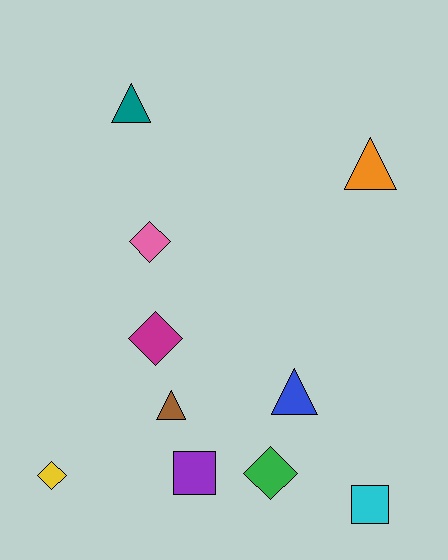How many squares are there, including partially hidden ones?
There are 2 squares.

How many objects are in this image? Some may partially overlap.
There are 10 objects.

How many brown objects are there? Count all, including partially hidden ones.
There is 1 brown object.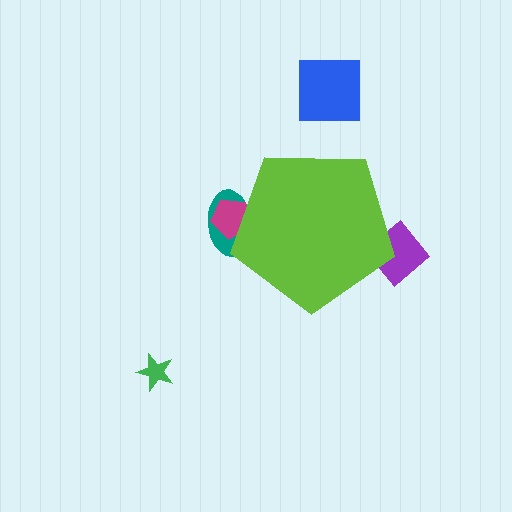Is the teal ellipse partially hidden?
Yes, the teal ellipse is partially hidden behind the lime pentagon.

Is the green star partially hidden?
No, the green star is fully visible.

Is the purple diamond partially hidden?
Yes, the purple diamond is partially hidden behind the lime pentagon.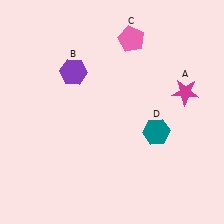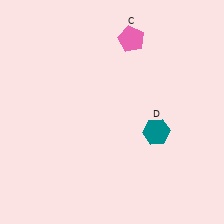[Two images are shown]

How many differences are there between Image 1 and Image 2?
There are 2 differences between the two images.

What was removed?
The purple hexagon (B), the magenta star (A) were removed in Image 2.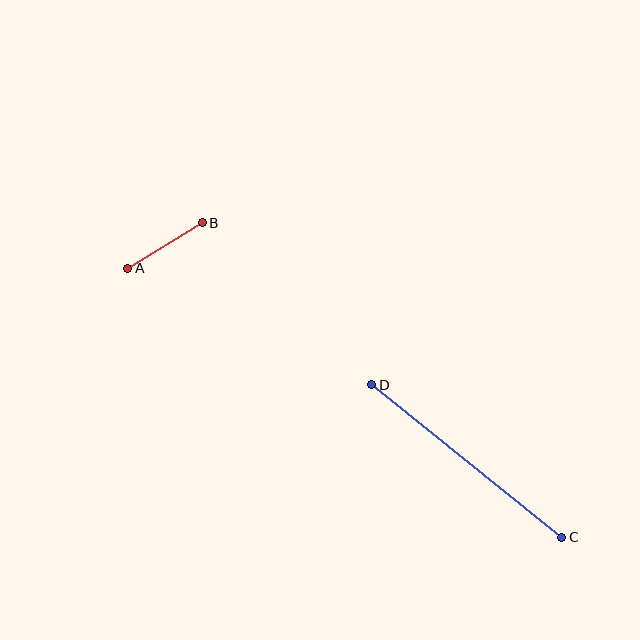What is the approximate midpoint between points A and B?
The midpoint is at approximately (165, 245) pixels.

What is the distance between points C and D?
The distance is approximately 244 pixels.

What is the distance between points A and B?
The distance is approximately 87 pixels.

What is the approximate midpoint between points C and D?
The midpoint is at approximately (467, 461) pixels.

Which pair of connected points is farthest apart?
Points C and D are farthest apart.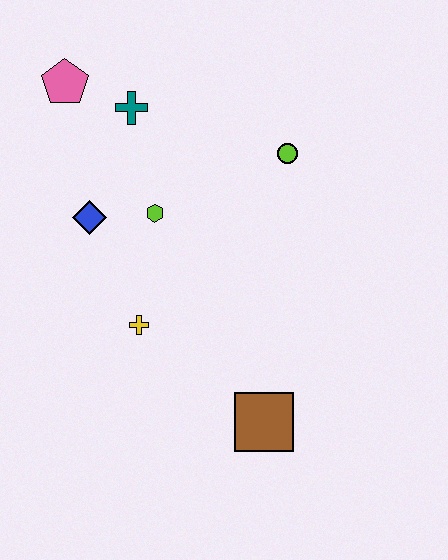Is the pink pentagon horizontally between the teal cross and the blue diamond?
No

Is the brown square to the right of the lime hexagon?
Yes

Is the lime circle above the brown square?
Yes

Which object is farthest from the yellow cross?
The pink pentagon is farthest from the yellow cross.